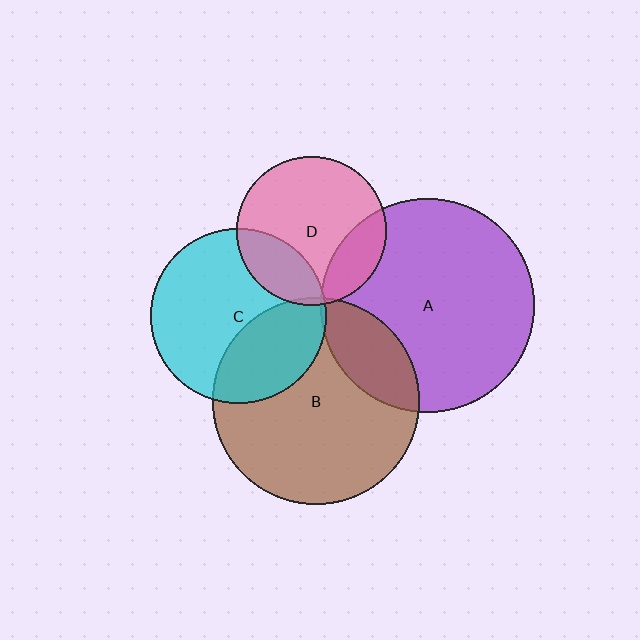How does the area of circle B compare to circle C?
Approximately 1.4 times.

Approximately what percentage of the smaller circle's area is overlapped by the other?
Approximately 5%.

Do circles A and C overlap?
Yes.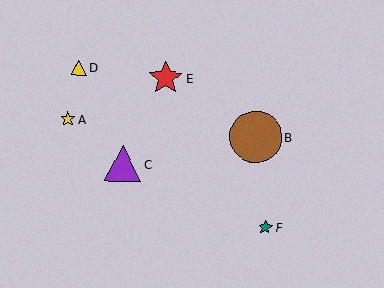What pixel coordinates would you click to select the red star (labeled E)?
Click at (166, 78) to select the red star E.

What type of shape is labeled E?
Shape E is a red star.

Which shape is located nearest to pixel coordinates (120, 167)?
The purple triangle (labeled C) at (123, 164) is nearest to that location.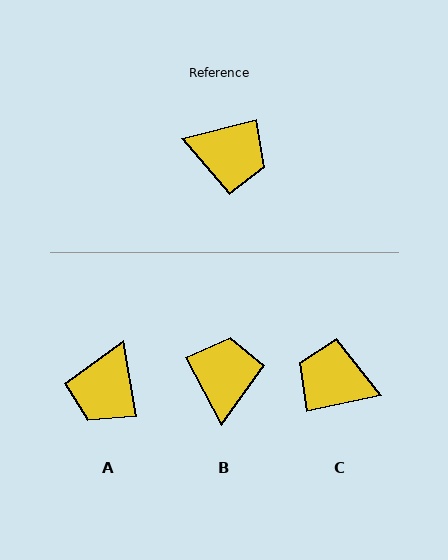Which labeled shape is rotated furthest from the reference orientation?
C, about 177 degrees away.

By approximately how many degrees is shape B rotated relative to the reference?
Approximately 104 degrees counter-clockwise.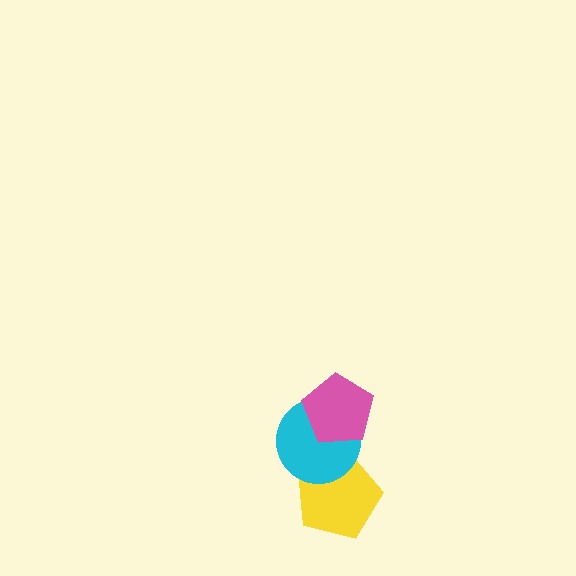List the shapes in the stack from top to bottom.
From top to bottom: the pink pentagon, the cyan circle, the yellow pentagon.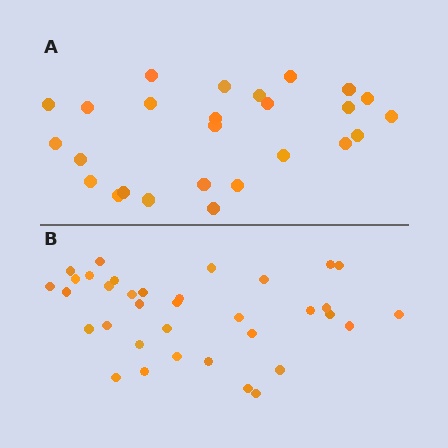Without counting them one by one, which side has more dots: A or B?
Region B (the bottom region) has more dots.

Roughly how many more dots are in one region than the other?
Region B has roughly 8 or so more dots than region A.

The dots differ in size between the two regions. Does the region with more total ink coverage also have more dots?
No. Region A has more total ink coverage because its dots are larger, but region B actually contains more individual dots. Total area can be misleading — the number of items is what matters here.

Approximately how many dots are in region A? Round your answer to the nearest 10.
About 30 dots. (The exact count is 26, which rounds to 30.)